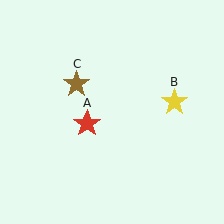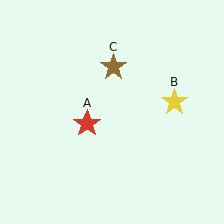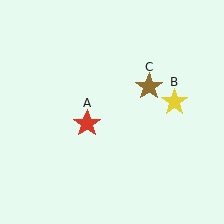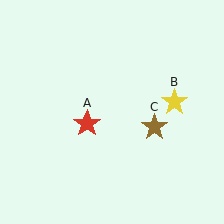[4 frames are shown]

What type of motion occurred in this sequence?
The brown star (object C) rotated clockwise around the center of the scene.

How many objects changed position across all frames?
1 object changed position: brown star (object C).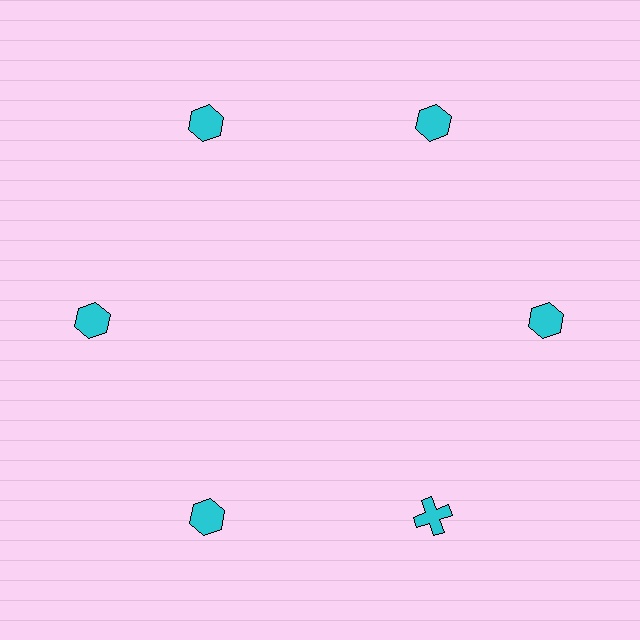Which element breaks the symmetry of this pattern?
The cyan cross at roughly the 5 o'clock position breaks the symmetry. All other shapes are cyan hexagons.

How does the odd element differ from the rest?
It has a different shape: cross instead of hexagon.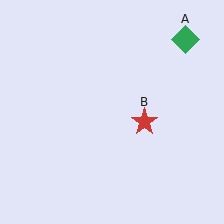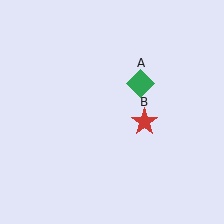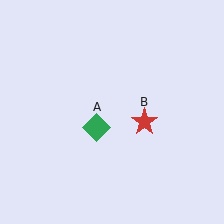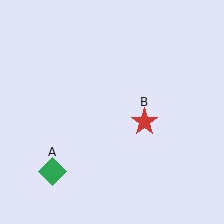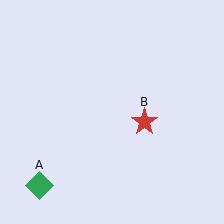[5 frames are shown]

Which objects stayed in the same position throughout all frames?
Red star (object B) remained stationary.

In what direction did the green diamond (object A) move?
The green diamond (object A) moved down and to the left.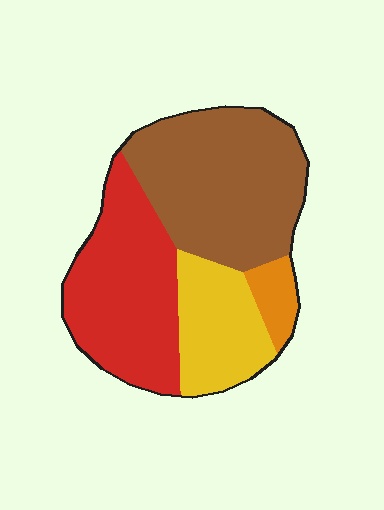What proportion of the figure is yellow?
Yellow covers 19% of the figure.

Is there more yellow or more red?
Red.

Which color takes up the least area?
Orange, at roughly 5%.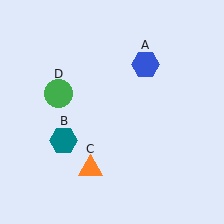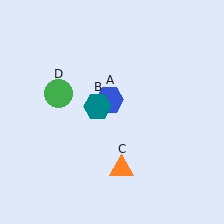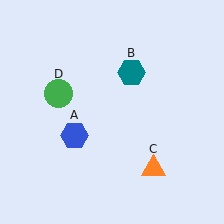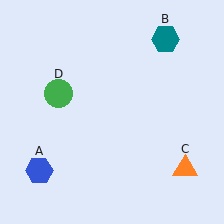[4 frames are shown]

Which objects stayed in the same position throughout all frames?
Green circle (object D) remained stationary.